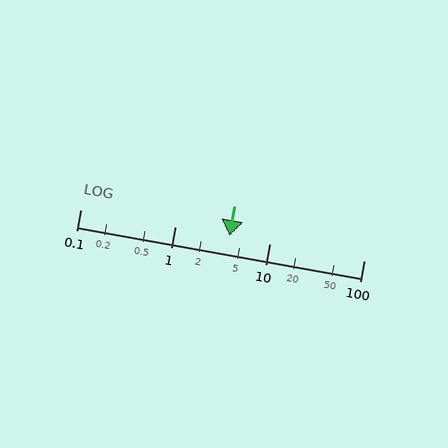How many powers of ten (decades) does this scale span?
The scale spans 3 decades, from 0.1 to 100.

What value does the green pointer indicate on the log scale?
The pointer indicates approximately 3.8.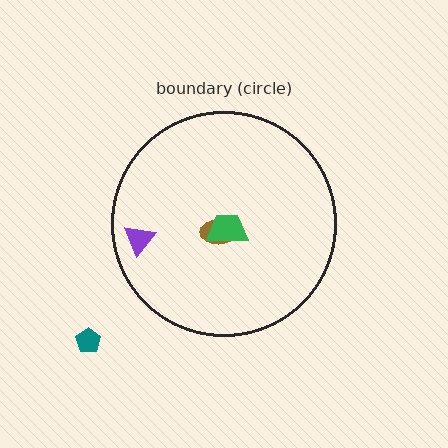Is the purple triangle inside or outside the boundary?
Inside.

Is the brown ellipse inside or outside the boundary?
Inside.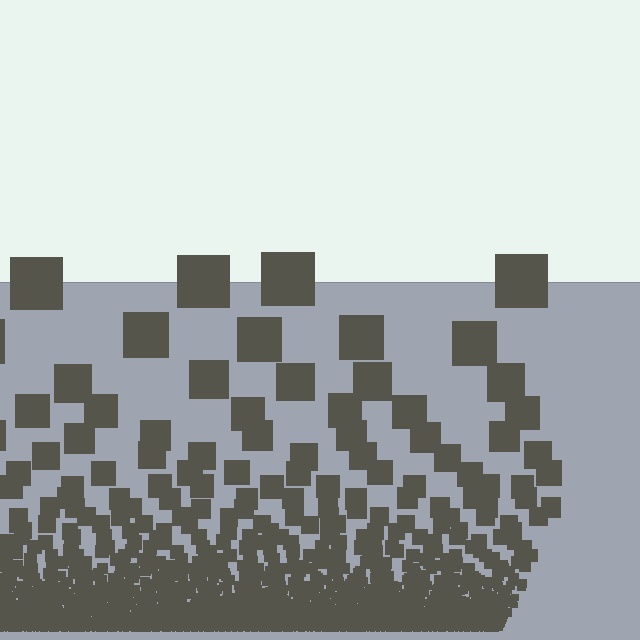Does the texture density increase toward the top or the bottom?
Density increases toward the bottom.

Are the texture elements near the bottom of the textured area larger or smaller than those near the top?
Smaller. The gradient is inverted — elements near the bottom are smaller and denser.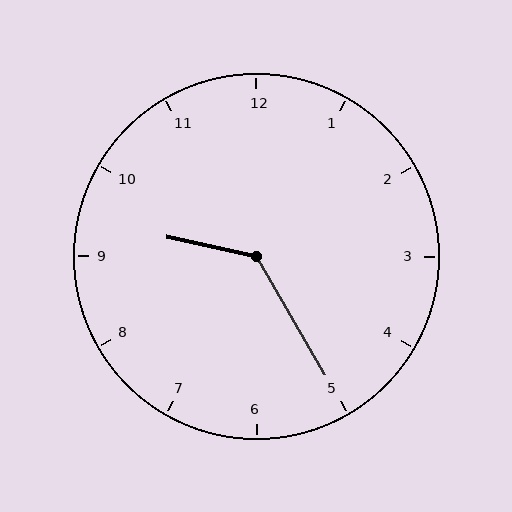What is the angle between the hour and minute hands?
Approximately 132 degrees.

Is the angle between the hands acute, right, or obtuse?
It is obtuse.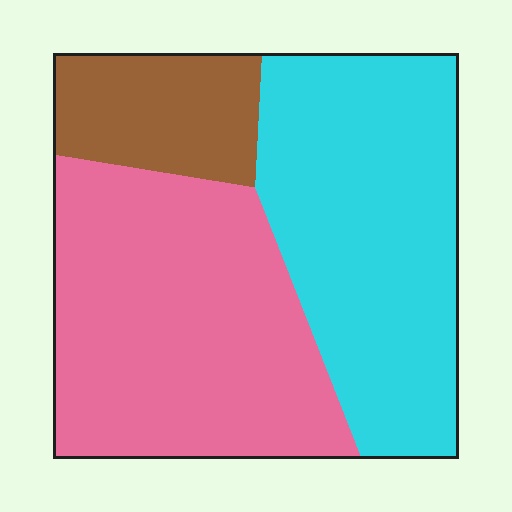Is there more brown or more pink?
Pink.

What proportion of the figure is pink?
Pink covers roughly 45% of the figure.